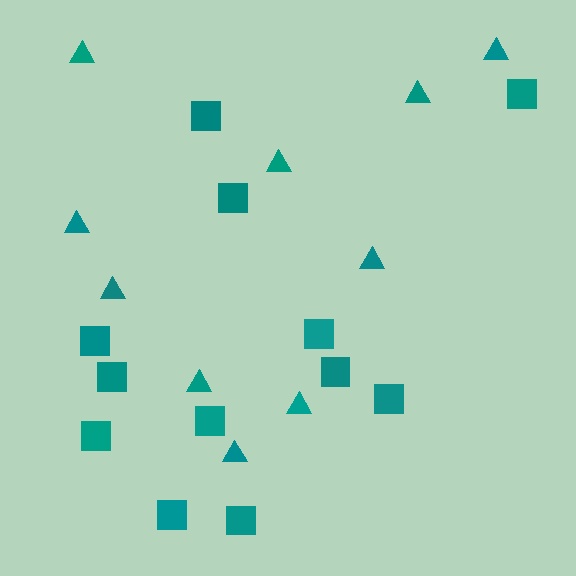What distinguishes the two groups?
There are 2 groups: one group of squares (12) and one group of triangles (10).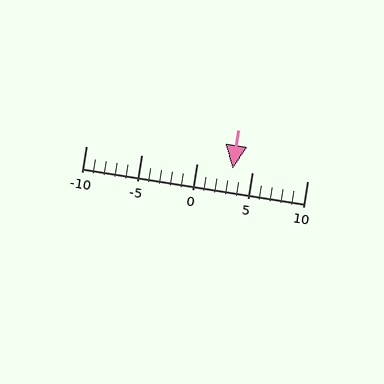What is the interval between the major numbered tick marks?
The major tick marks are spaced 5 units apart.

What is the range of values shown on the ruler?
The ruler shows values from -10 to 10.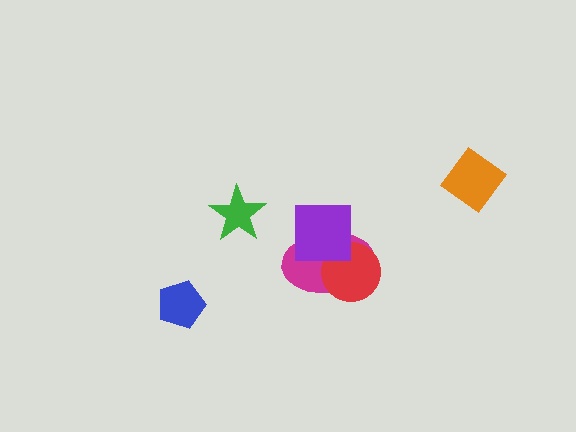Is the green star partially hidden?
No, no other shape covers it.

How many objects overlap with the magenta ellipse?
2 objects overlap with the magenta ellipse.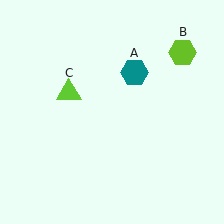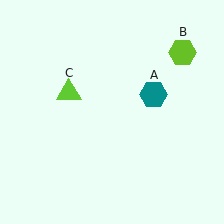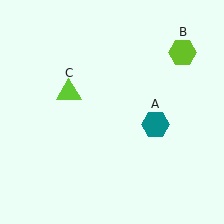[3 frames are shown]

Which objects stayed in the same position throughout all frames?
Lime hexagon (object B) and lime triangle (object C) remained stationary.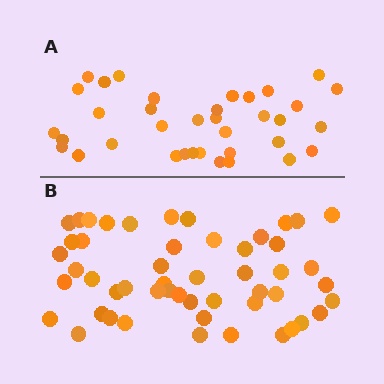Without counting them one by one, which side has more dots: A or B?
Region B (the bottom region) has more dots.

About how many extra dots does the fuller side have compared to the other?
Region B has approximately 15 more dots than region A.